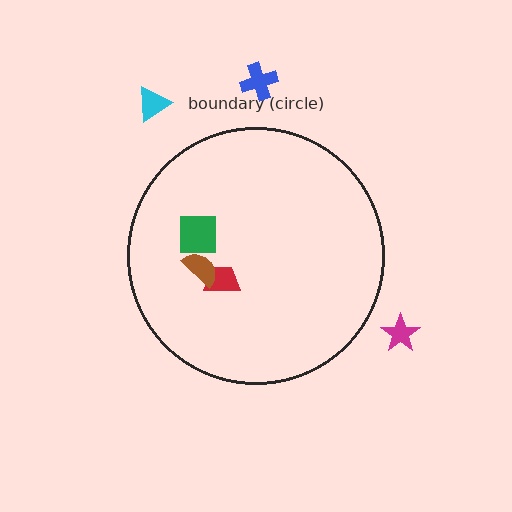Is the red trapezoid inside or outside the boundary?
Inside.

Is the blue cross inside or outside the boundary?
Outside.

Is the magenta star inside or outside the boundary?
Outside.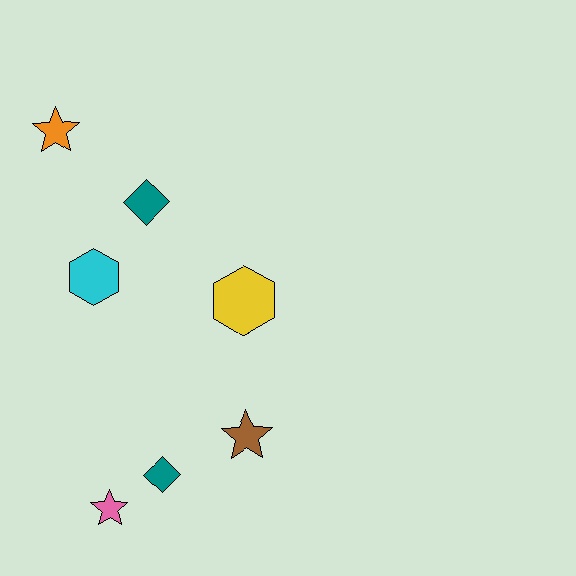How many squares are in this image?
There are no squares.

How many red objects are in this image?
There are no red objects.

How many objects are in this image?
There are 7 objects.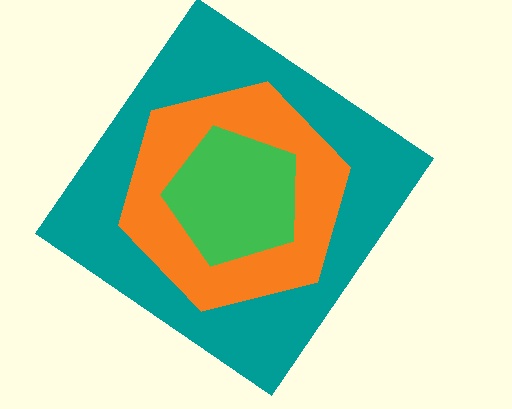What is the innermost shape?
The green pentagon.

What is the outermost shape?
The teal diamond.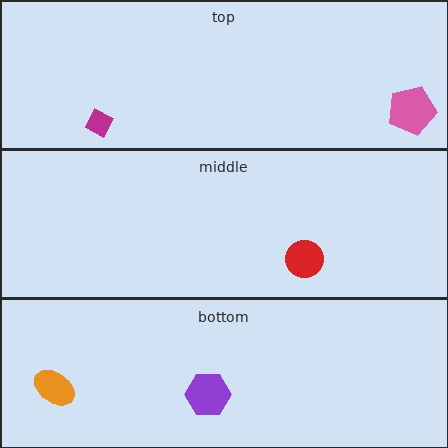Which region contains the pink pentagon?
The top region.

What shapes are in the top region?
The pink pentagon, the magenta diamond.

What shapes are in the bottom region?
The orange ellipse, the purple hexagon.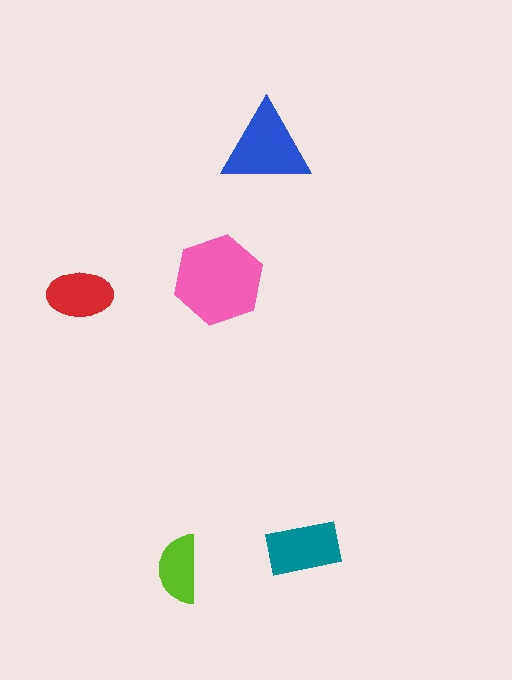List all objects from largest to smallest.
The pink hexagon, the blue triangle, the teal rectangle, the red ellipse, the lime semicircle.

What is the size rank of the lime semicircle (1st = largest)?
5th.